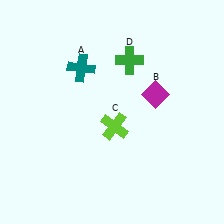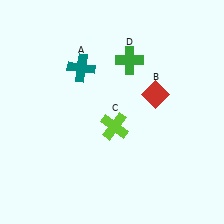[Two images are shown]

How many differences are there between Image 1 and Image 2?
There is 1 difference between the two images.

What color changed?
The diamond (B) changed from magenta in Image 1 to red in Image 2.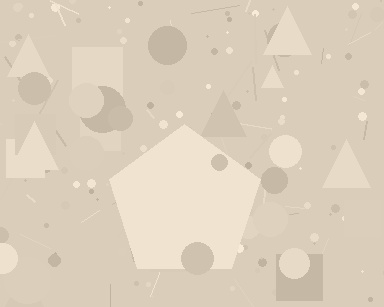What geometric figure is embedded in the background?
A pentagon is embedded in the background.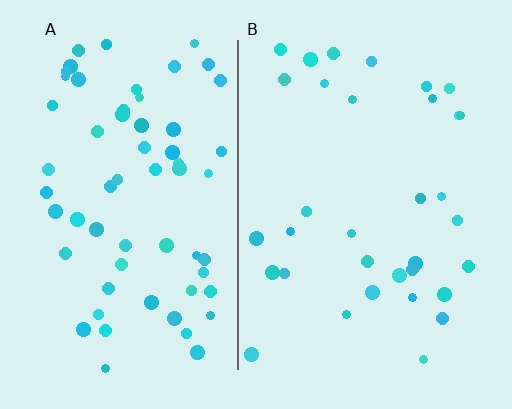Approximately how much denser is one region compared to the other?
Approximately 1.8× — region A over region B.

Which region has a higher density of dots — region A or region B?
A (the left).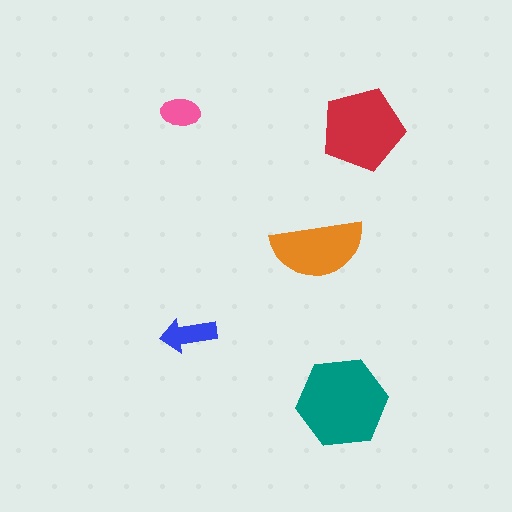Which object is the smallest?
The pink ellipse.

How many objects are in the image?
There are 5 objects in the image.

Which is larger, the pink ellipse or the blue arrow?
The blue arrow.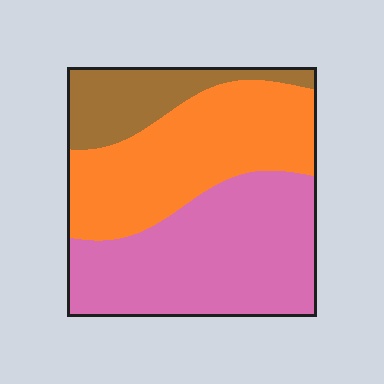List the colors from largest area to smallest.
From largest to smallest: pink, orange, brown.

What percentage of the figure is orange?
Orange takes up between a third and a half of the figure.